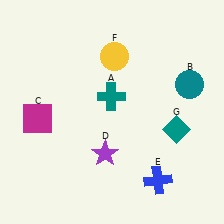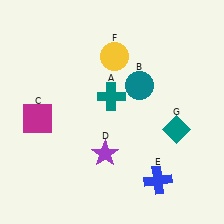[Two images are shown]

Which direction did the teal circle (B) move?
The teal circle (B) moved left.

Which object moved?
The teal circle (B) moved left.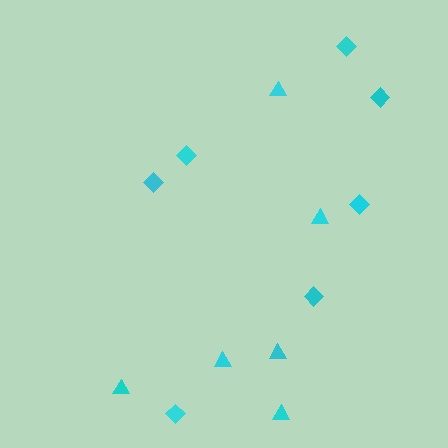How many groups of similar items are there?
There are 2 groups: one group of triangles (6) and one group of diamonds (7).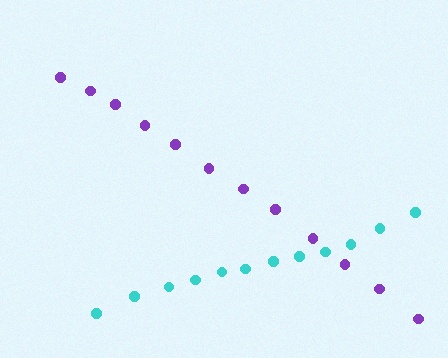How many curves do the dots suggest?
There are 2 distinct paths.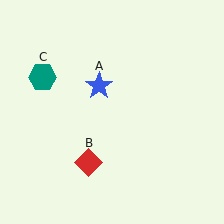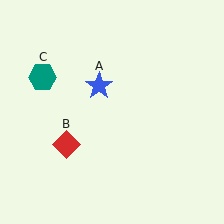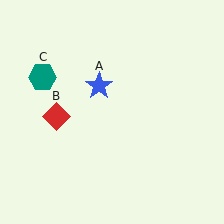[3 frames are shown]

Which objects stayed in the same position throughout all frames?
Blue star (object A) and teal hexagon (object C) remained stationary.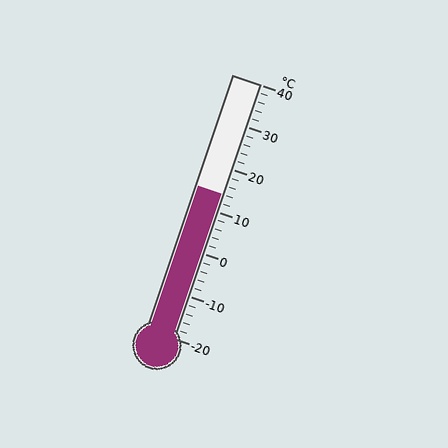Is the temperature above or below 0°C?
The temperature is above 0°C.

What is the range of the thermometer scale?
The thermometer scale ranges from -20°C to 40°C.